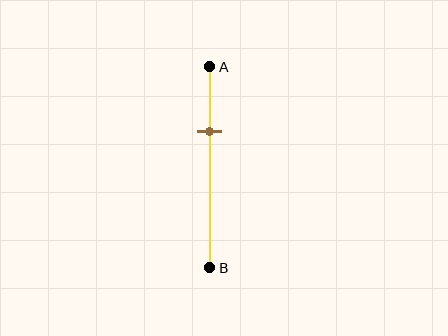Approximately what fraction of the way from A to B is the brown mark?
The brown mark is approximately 30% of the way from A to B.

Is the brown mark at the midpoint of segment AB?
No, the mark is at about 30% from A, not at the 50% midpoint.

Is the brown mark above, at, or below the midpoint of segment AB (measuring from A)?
The brown mark is above the midpoint of segment AB.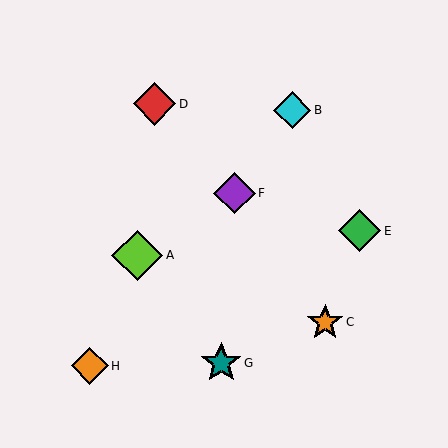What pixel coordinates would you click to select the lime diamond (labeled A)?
Click at (137, 255) to select the lime diamond A.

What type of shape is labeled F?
Shape F is a purple diamond.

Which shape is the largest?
The lime diamond (labeled A) is the largest.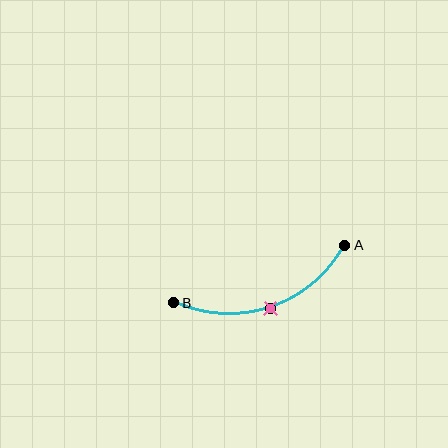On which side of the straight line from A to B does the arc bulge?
The arc bulges below the straight line connecting A and B.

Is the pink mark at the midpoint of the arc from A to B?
Yes. The pink mark lies on the arc at equal arc-length from both A and B — it is the arc midpoint.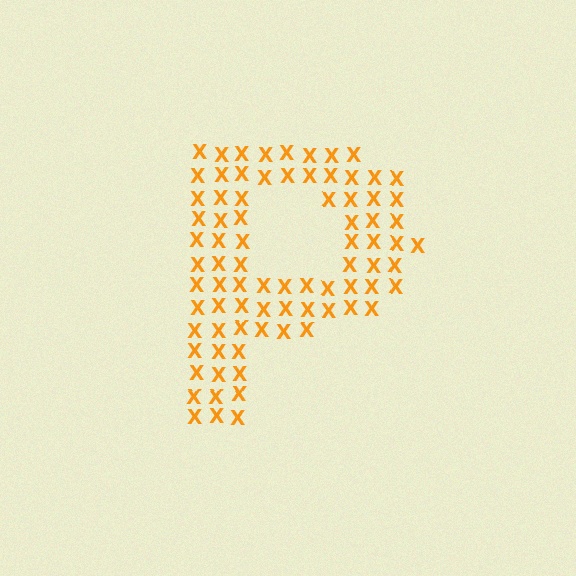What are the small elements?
The small elements are letter X's.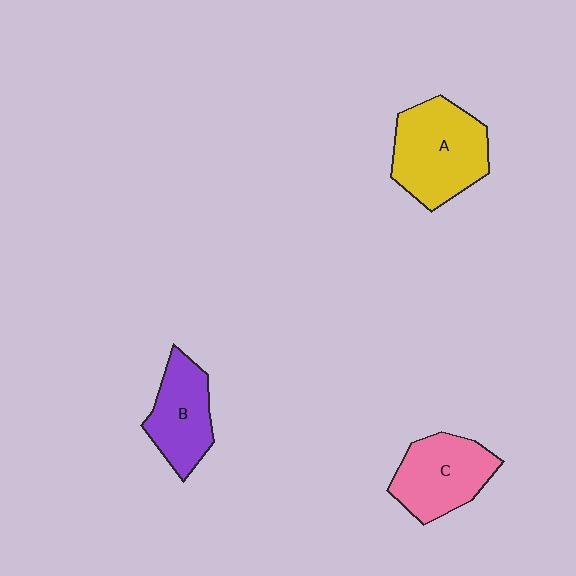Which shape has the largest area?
Shape A (yellow).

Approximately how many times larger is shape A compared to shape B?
Approximately 1.4 times.